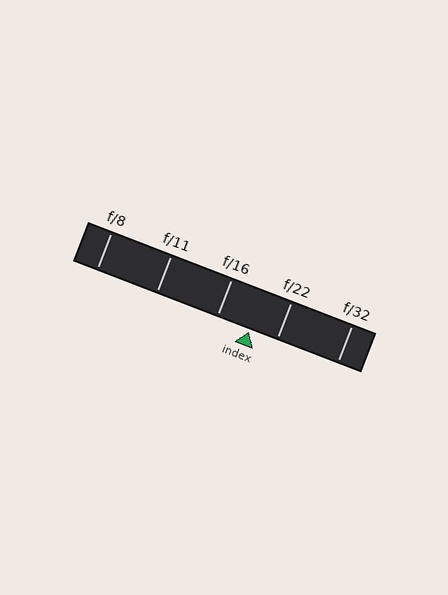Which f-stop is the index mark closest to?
The index mark is closest to f/22.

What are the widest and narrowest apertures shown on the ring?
The widest aperture shown is f/8 and the narrowest is f/32.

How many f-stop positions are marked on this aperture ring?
There are 5 f-stop positions marked.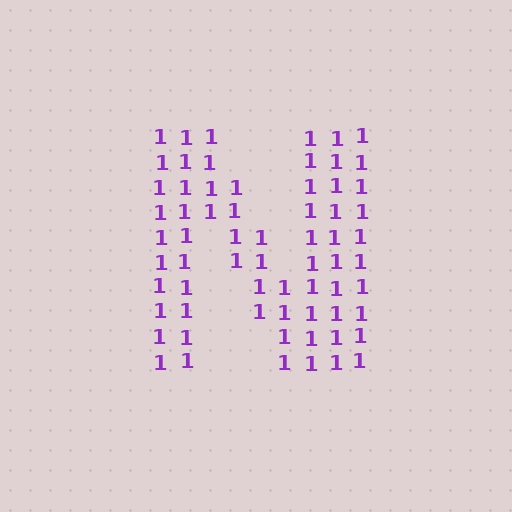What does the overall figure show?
The overall figure shows the letter N.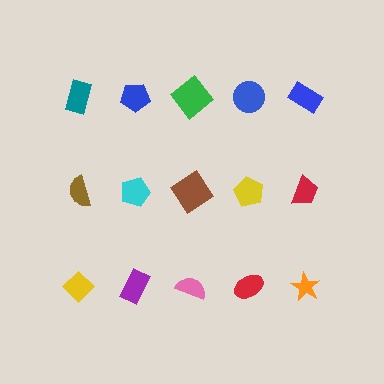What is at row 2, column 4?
A yellow pentagon.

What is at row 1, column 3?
A green diamond.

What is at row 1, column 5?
A blue rectangle.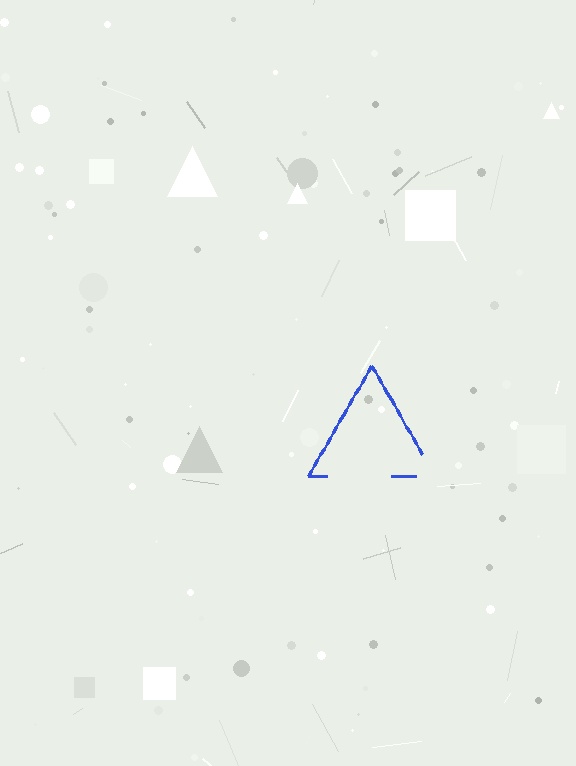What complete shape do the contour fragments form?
The contour fragments form a triangle.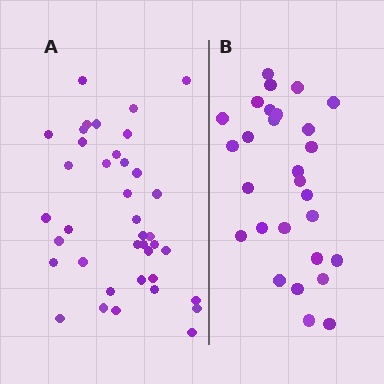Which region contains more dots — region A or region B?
Region A (the left region) has more dots.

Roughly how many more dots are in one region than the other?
Region A has roughly 12 or so more dots than region B.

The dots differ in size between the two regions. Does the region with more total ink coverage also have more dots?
No. Region B has more total ink coverage because its dots are larger, but region A actually contains more individual dots. Total area can be misleading — the number of items is what matters here.